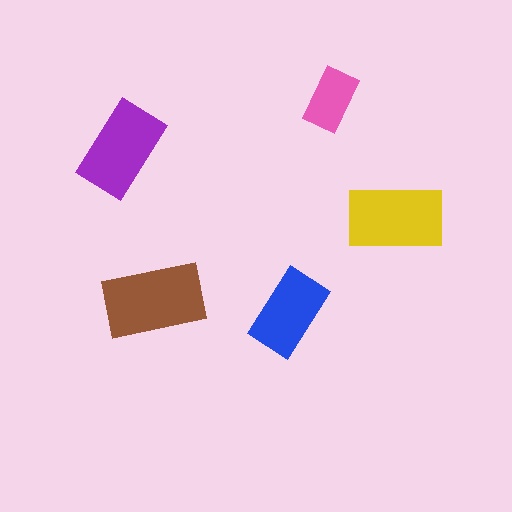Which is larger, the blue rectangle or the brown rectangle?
The brown one.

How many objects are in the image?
There are 5 objects in the image.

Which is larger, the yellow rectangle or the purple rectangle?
The yellow one.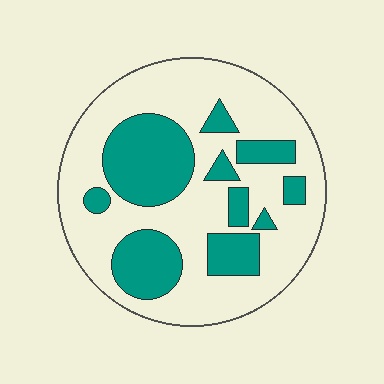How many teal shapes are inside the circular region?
10.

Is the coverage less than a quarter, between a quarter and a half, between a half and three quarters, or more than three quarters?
Between a quarter and a half.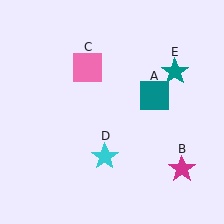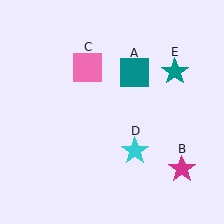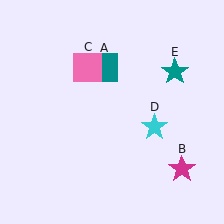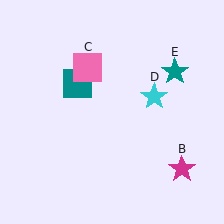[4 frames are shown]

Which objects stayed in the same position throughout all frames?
Magenta star (object B) and pink square (object C) and teal star (object E) remained stationary.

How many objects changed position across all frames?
2 objects changed position: teal square (object A), cyan star (object D).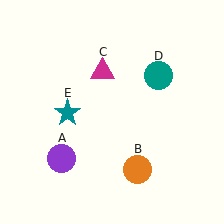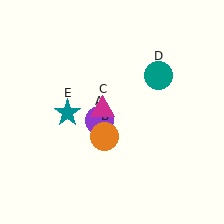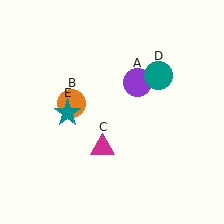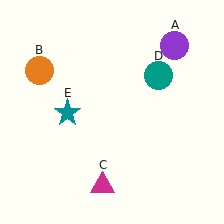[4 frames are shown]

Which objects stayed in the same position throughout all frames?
Teal circle (object D) and teal star (object E) remained stationary.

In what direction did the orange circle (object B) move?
The orange circle (object B) moved up and to the left.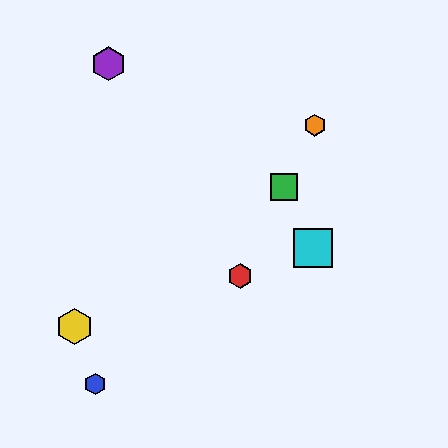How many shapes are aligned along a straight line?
3 shapes (the red hexagon, the green square, the orange hexagon) are aligned along a straight line.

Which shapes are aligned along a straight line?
The red hexagon, the green square, the orange hexagon are aligned along a straight line.